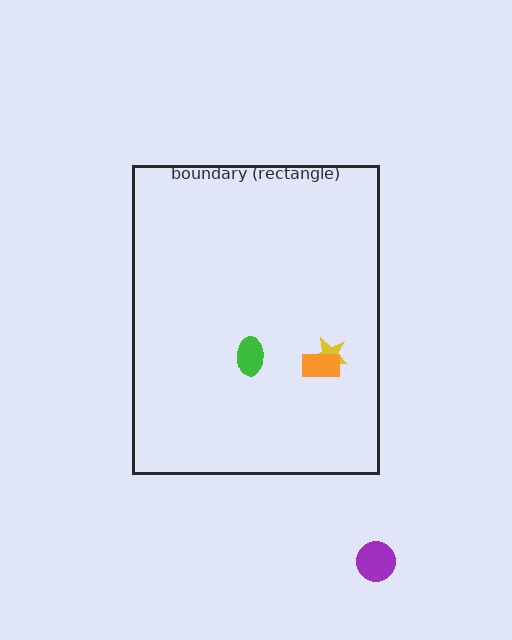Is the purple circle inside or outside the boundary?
Outside.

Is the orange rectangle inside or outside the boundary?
Inside.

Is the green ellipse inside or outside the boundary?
Inside.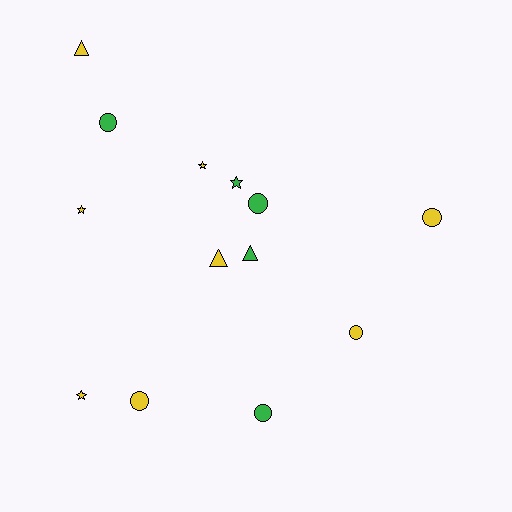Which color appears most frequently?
Yellow, with 8 objects.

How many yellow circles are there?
There are 3 yellow circles.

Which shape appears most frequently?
Circle, with 6 objects.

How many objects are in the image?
There are 13 objects.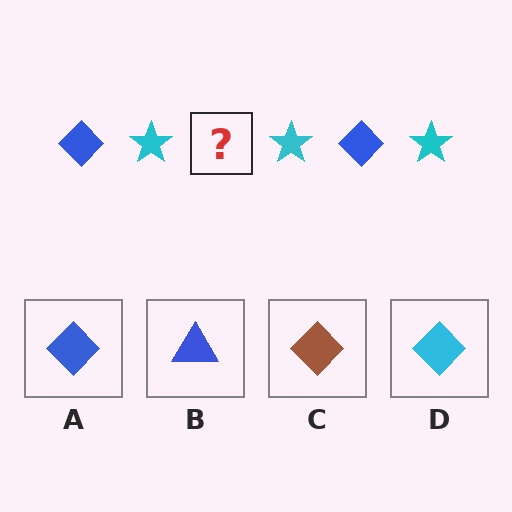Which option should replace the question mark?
Option A.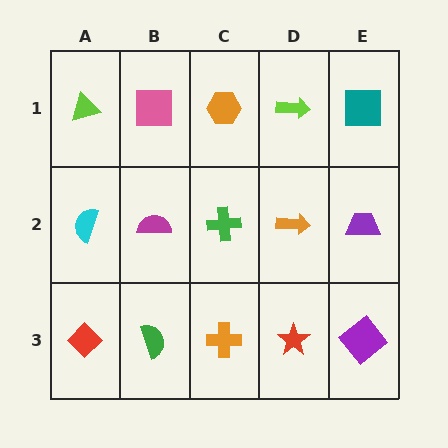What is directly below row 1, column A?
A cyan semicircle.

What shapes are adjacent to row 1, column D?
An orange arrow (row 2, column D), an orange hexagon (row 1, column C), a teal square (row 1, column E).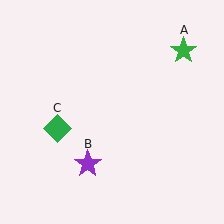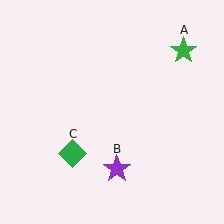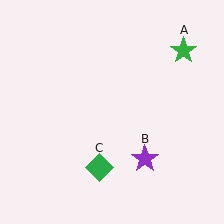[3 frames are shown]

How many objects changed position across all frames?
2 objects changed position: purple star (object B), green diamond (object C).